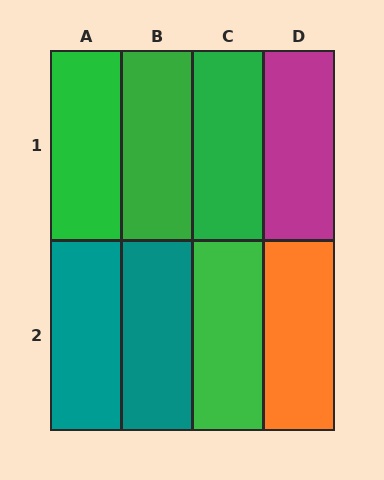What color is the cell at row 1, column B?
Green.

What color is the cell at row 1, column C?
Green.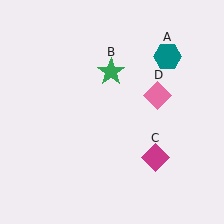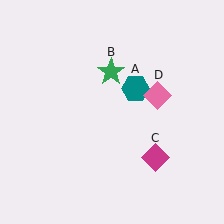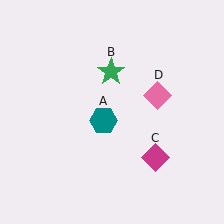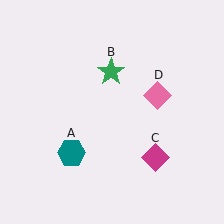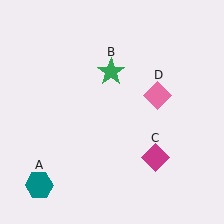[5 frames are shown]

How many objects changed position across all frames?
1 object changed position: teal hexagon (object A).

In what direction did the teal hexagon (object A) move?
The teal hexagon (object A) moved down and to the left.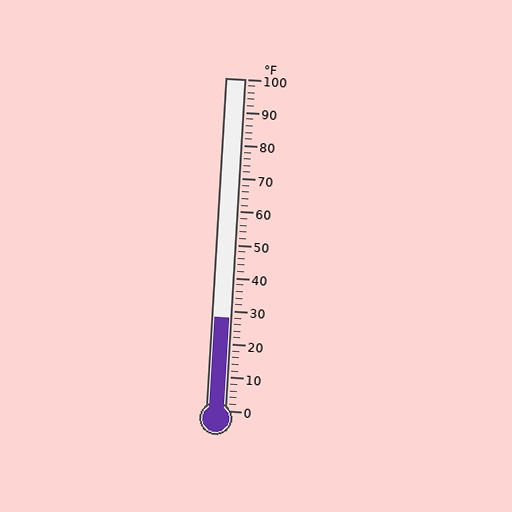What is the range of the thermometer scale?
The thermometer scale ranges from 0°F to 100°F.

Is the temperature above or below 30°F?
The temperature is below 30°F.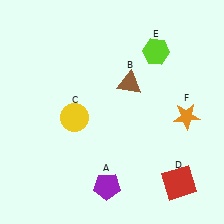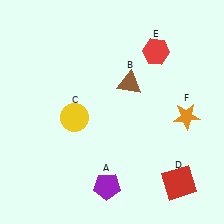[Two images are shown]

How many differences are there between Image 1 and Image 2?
There is 1 difference between the two images.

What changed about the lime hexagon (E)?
In Image 1, E is lime. In Image 2, it changed to red.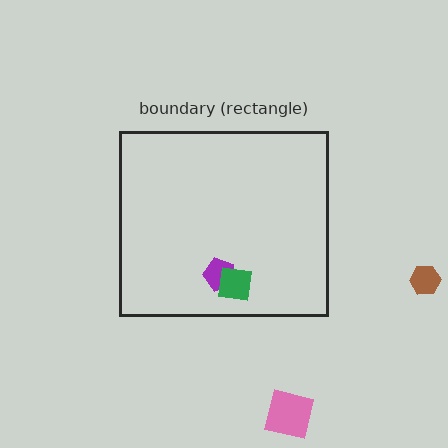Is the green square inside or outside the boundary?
Inside.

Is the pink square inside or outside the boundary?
Outside.